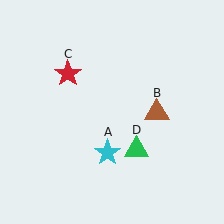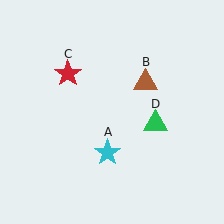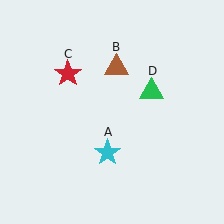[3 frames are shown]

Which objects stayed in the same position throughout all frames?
Cyan star (object A) and red star (object C) remained stationary.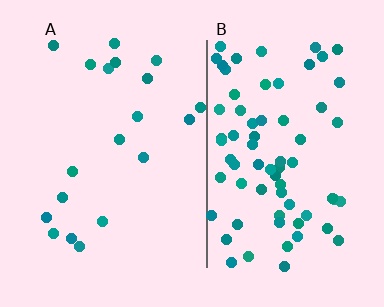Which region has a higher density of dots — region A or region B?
B (the right).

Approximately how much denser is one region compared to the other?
Approximately 3.7× — region B over region A.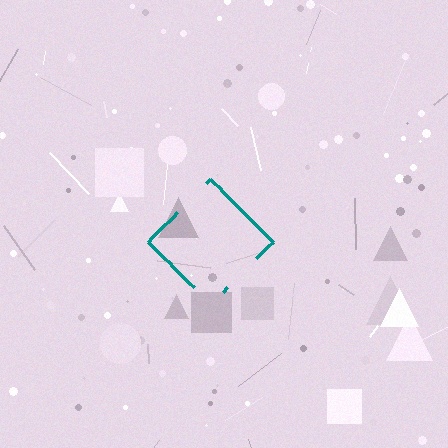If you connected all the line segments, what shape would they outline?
They would outline a diamond.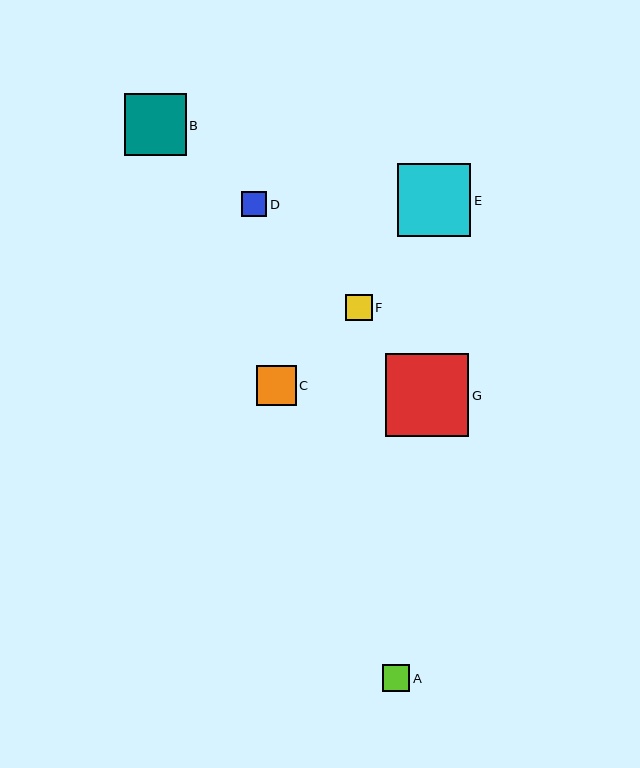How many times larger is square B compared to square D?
Square B is approximately 2.5 times the size of square D.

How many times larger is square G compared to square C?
Square G is approximately 2.1 times the size of square C.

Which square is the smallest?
Square D is the smallest with a size of approximately 25 pixels.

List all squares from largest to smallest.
From largest to smallest: G, E, B, C, A, F, D.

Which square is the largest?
Square G is the largest with a size of approximately 84 pixels.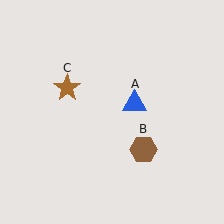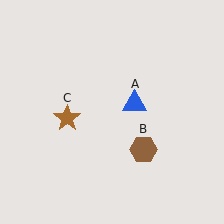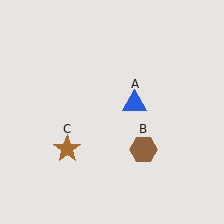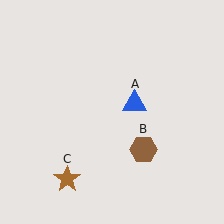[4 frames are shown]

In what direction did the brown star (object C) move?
The brown star (object C) moved down.